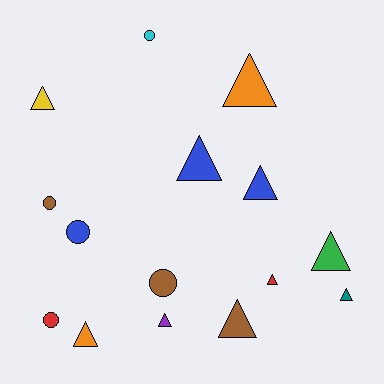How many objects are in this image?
There are 15 objects.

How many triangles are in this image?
There are 10 triangles.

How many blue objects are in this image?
There are 3 blue objects.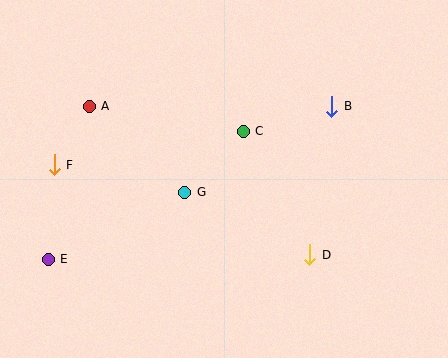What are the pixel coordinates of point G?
Point G is at (185, 192).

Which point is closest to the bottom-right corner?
Point D is closest to the bottom-right corner.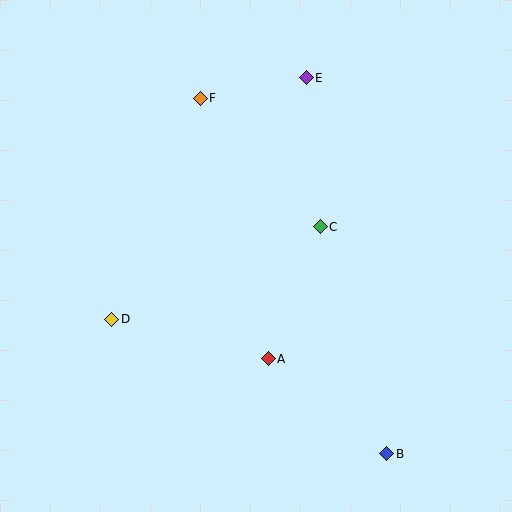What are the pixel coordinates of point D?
Point D is at (112, 319).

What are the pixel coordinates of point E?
Point E is at (306, 78).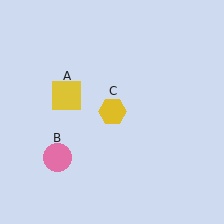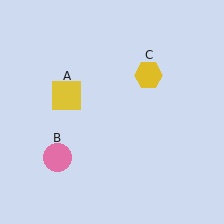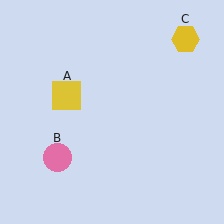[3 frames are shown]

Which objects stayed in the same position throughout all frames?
Yellow square (object A) and pink circle (object B) remained stationary.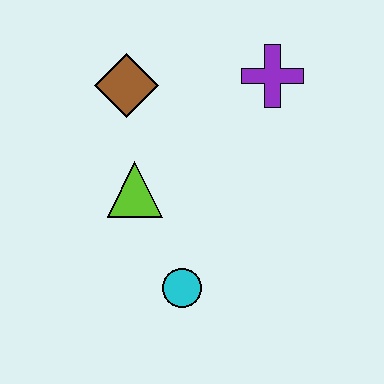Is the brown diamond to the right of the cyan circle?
No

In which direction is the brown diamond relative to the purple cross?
The brown diamond is to the left of the purple cross.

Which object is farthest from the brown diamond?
The cyan circle is farthest from the brown diamond.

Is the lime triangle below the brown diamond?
Yes